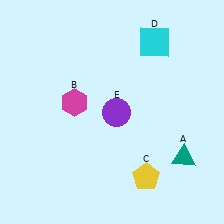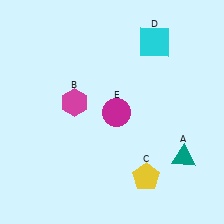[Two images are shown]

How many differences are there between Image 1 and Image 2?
There is 1 difference between the two images.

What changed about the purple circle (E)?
In Image 1, E is purple. In Image 2, it changed to magenta.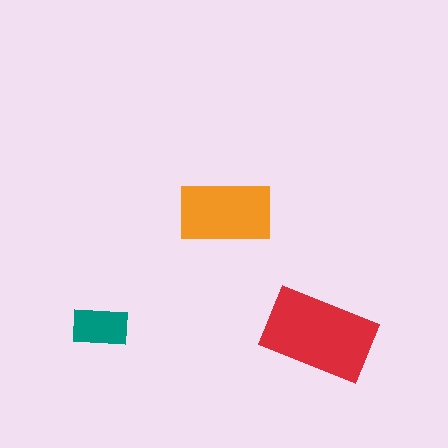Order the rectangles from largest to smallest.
the red one, the orange one, the teal one.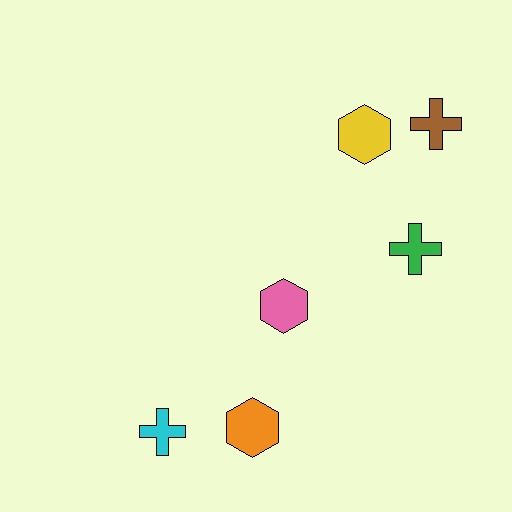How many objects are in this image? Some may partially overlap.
There are 6 objects.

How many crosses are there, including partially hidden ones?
There are 3 crosses.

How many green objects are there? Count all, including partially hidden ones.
There is 1 green object.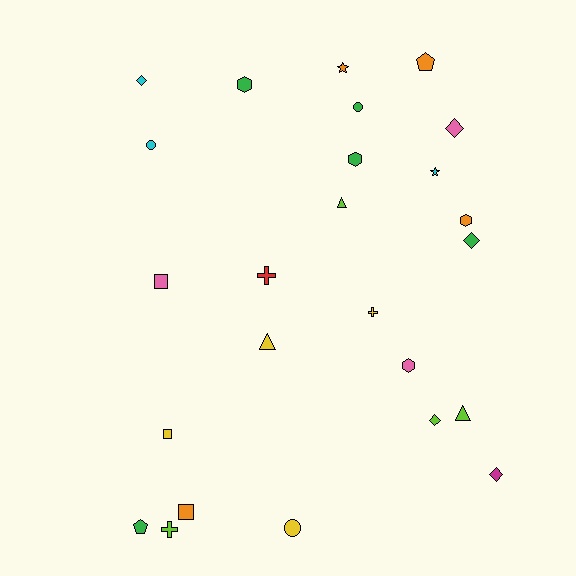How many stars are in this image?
There are 2 stars.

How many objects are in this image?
There are 25 objects.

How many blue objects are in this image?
There are no blue objects.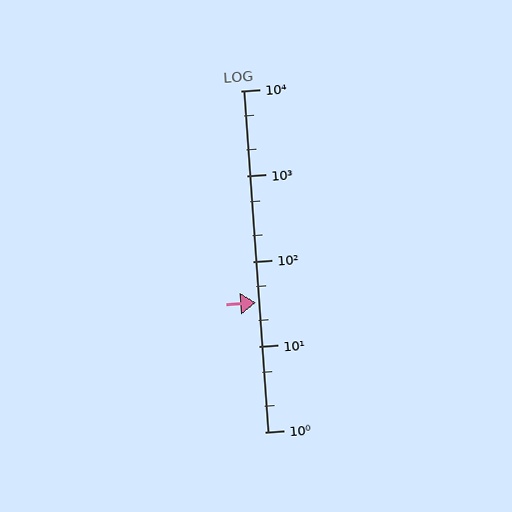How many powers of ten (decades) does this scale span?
The scale spans 4 decades, from 1 to 10000.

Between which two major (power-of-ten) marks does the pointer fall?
The pointer is between 10 and 100.